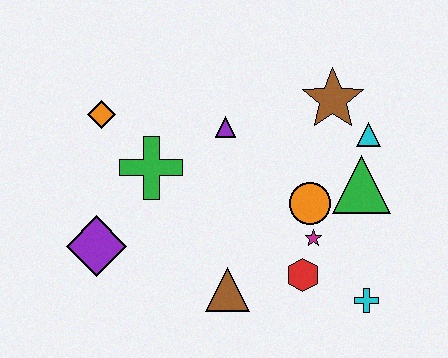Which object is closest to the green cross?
The orange diamond is closest to the green cross.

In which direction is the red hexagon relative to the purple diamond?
The red hexagon is to the right of the purple diamond.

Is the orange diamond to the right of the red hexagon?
No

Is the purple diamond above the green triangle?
No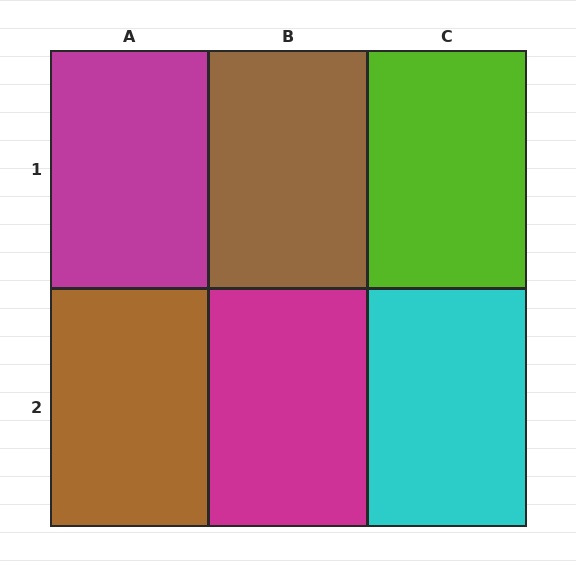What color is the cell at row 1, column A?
Magenta.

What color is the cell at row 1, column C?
Lime.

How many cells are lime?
1 cell is lime.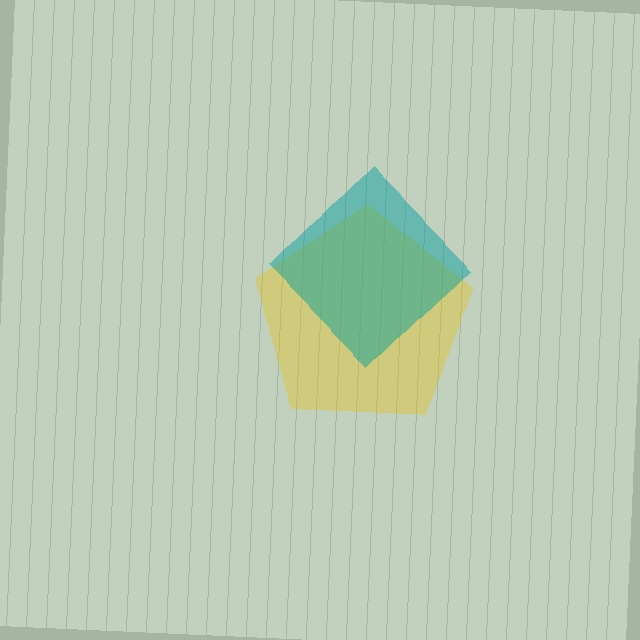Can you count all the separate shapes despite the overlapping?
Yes, there are 2 separate shapes.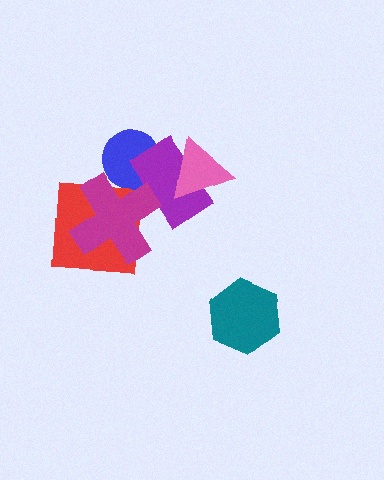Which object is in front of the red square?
The magenta cross is in front of the red square.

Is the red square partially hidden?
Yes, it is partially covered by another shape.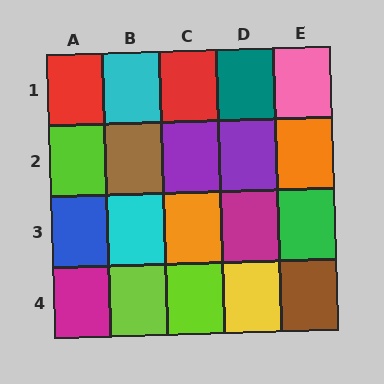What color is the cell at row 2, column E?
Orange.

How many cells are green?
1 cell is green.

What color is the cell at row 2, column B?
Brown.